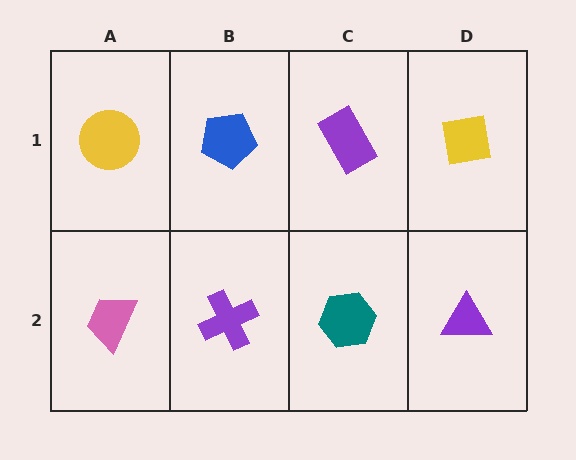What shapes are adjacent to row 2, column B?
A blue pentagon (row 1, column B), a pink trapezoid (row 2, column A), a teal hexagon (row 2, column C).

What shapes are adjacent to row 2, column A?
A yellow circle (row 1, column A), a purple cross (row 2, column B).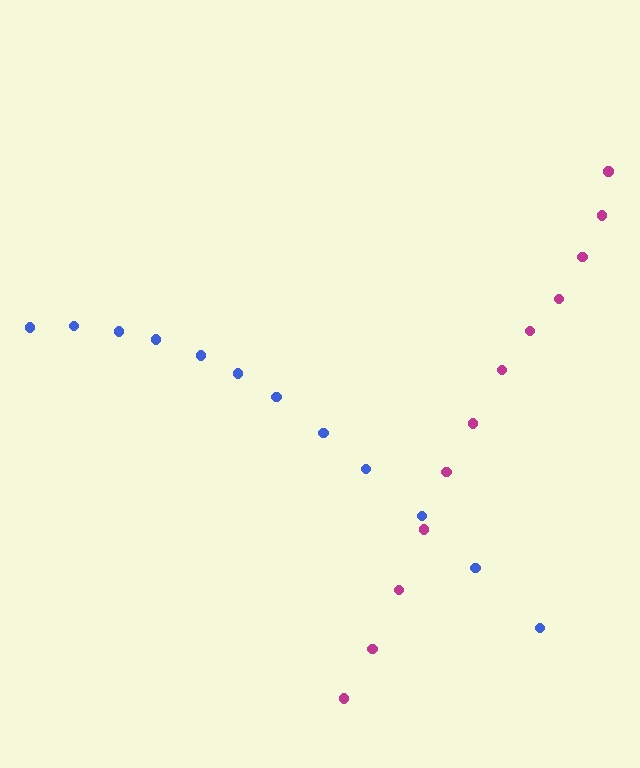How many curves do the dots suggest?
There are 2 distinct paths.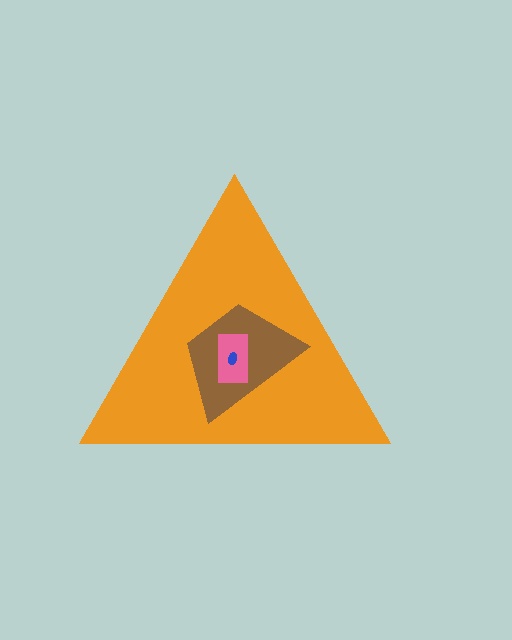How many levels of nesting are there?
4.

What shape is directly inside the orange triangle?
The brown trapezoid.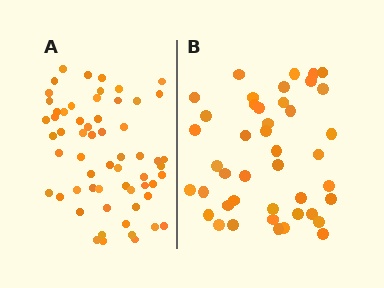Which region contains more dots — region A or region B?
Region A (the left region) has more dots.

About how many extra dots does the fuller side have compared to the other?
Region A has approximately 15 more dots than region B.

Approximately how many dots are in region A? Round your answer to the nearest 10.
About 60 dots.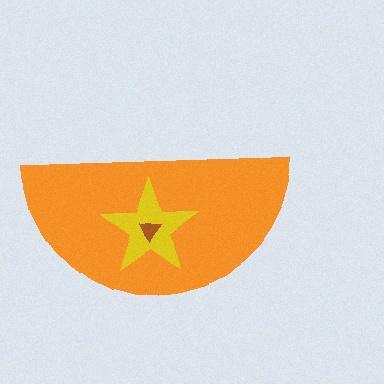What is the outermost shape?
The orange semicircle.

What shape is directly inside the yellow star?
The brown triangle.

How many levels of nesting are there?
3.